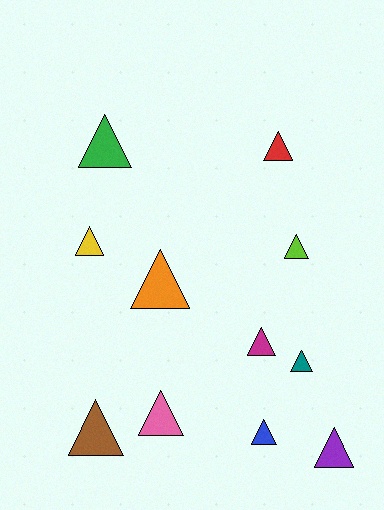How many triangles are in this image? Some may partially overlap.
There are 11 triangles.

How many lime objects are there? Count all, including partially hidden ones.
There is 1 lime object.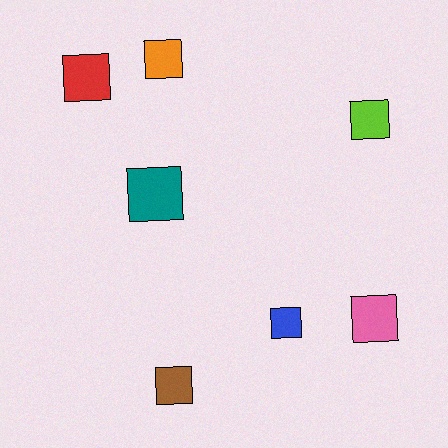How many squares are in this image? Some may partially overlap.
There are 7 squares.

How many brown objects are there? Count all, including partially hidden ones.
There is 1 brown object.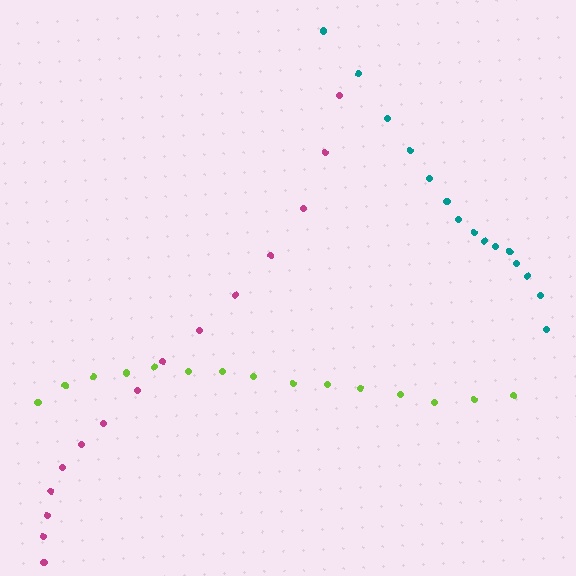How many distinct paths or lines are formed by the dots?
There are 3 distinct paths.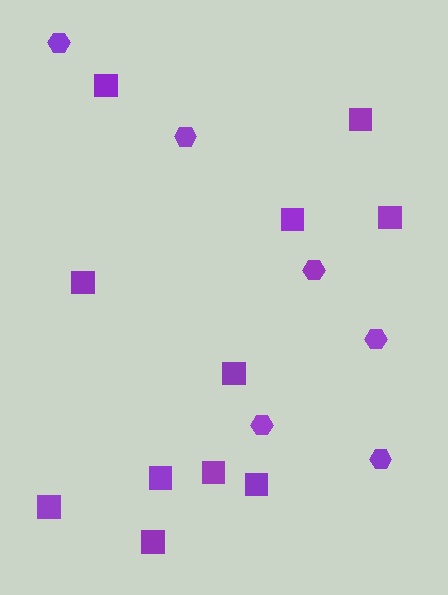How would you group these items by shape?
There are 2 groups: one group of hexagons (6) and one group of squares (11).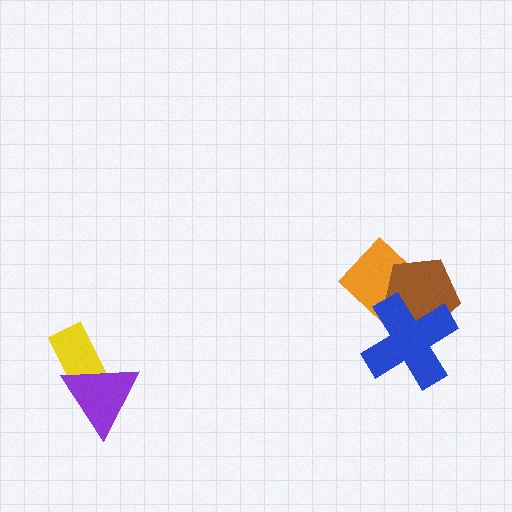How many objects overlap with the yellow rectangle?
1 object overlaps with the yellow rectangle.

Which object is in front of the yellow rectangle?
The purple triangle is in front of the yellow rectangle.